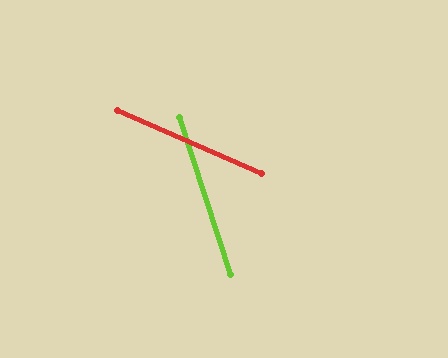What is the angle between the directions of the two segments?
Approximately 48 degrees.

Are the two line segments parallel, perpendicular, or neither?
Neither parallel nor perpendicular — they differ by about 48°.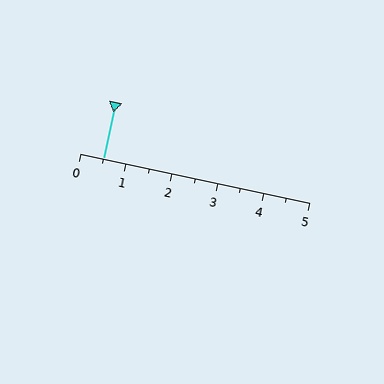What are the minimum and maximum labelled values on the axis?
The axis runs from 0 to 5.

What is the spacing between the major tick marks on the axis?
The major ticks are spaced 1 apart.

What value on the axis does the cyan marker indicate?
The marker indicates approximately 0.5.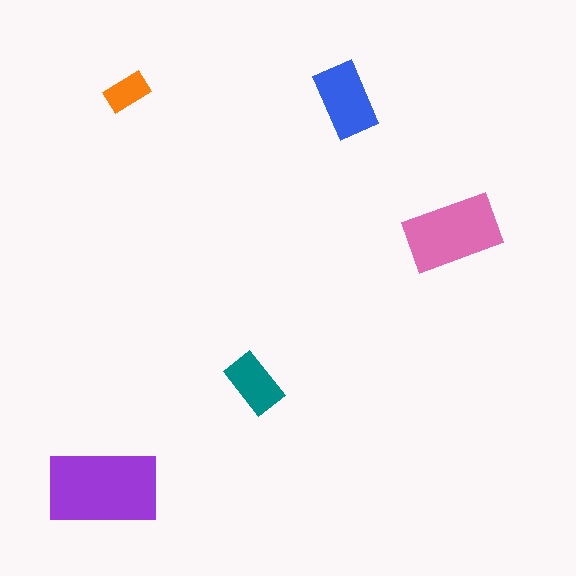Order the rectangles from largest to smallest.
the purple one, the pink one, the blue one, the teal one, the orange one.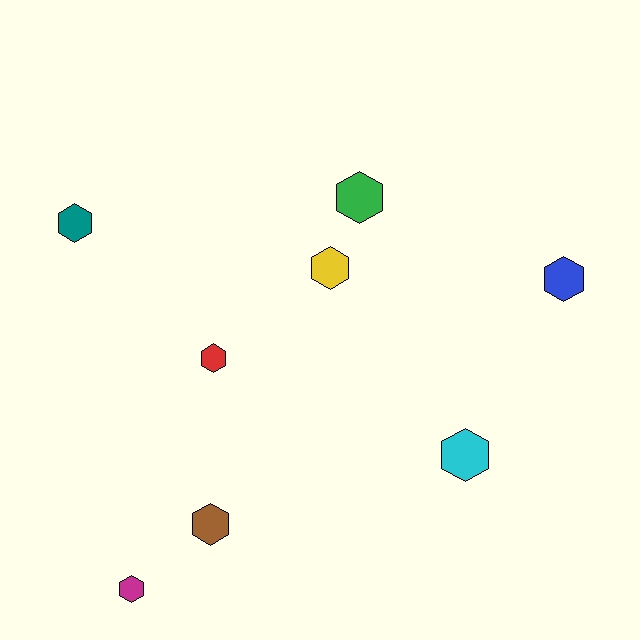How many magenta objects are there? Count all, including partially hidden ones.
There is 1 magenta object.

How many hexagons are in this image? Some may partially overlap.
There are 8 hexagons.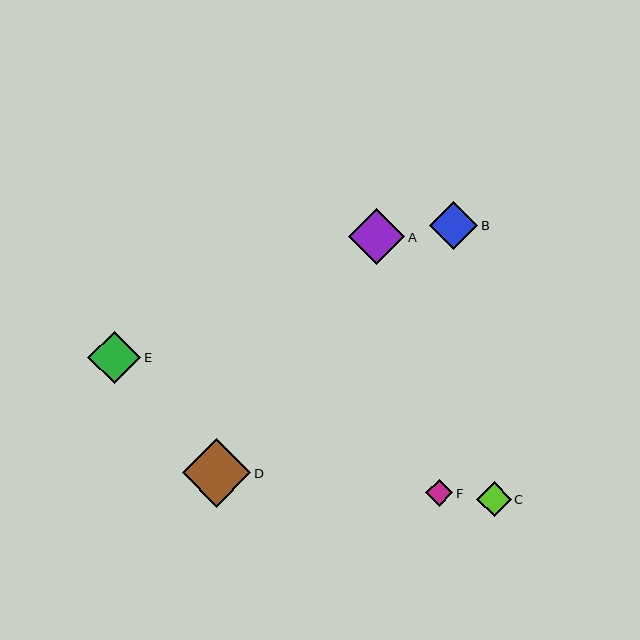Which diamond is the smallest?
Diamond F is the smallest with a size of approximately 27 pixels.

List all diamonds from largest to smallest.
From largest to smallest: D, A, E, B, C, F.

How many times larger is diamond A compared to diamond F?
Diamond A is approximately 2.1 times the size of diamond F.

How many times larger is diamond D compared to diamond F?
Diamond D is approximately 2.5 times the size of diamond F.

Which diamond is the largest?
Diamond D is the largest with a size of approximately 68 pixels.